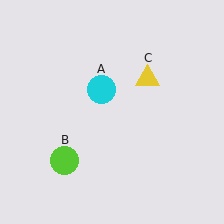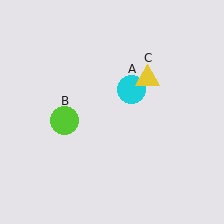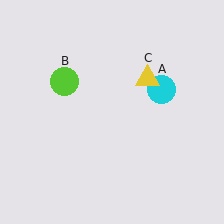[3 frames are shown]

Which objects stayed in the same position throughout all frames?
Yellow triangle (object C) remained stationary.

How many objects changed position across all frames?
2 objects changed position: cyan circle (object A), lime circle (object B).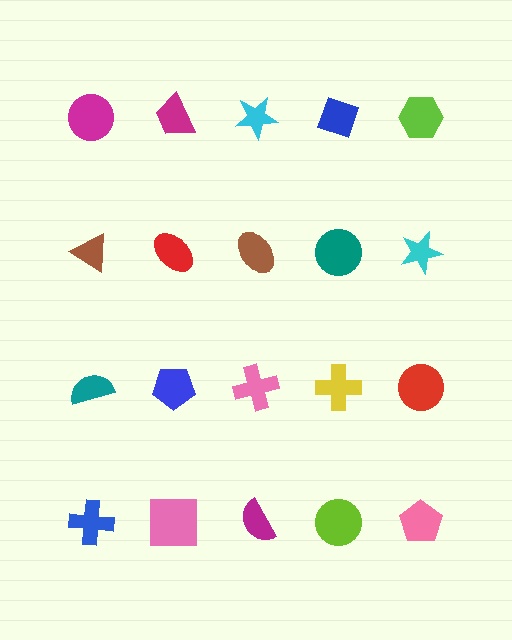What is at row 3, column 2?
A blue pentagon.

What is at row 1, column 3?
A cyan star.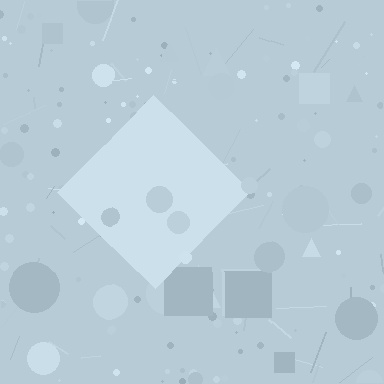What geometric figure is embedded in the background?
A diamond is embedded in the background.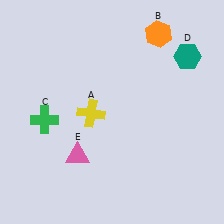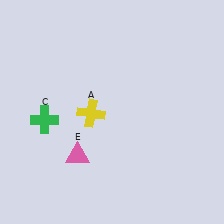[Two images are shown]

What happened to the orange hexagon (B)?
The orange hexagon (B) was removed in Image 2. It was in the top-right area of Image 1.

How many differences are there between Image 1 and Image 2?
There are 2 differences between the two images.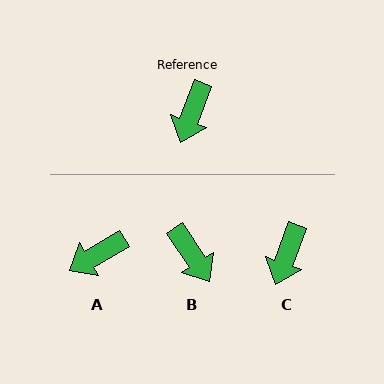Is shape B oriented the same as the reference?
No, it is off by about 53 degrees.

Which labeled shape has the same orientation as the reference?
C.